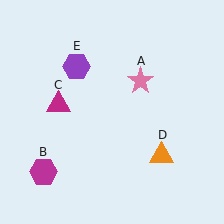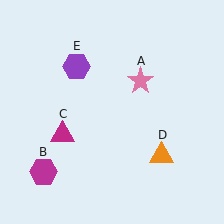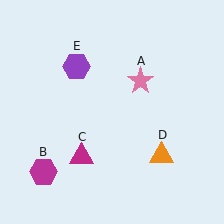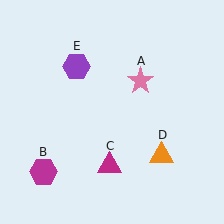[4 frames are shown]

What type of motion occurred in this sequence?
The magenta triangle (object C) rotated counterclockwise around the center of the scene.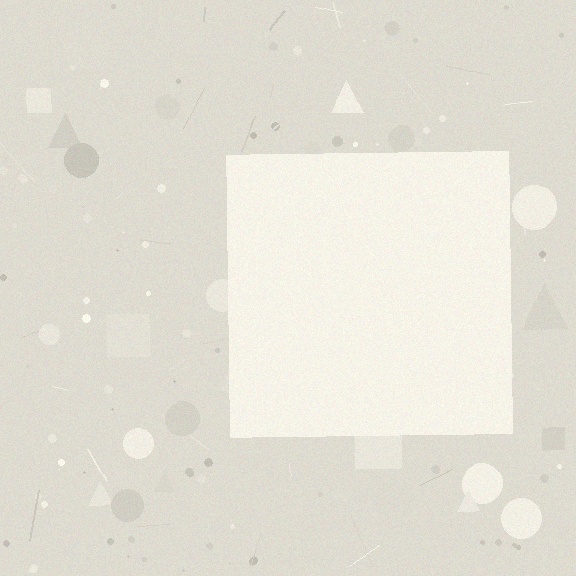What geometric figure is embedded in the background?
A square is embedded in the background.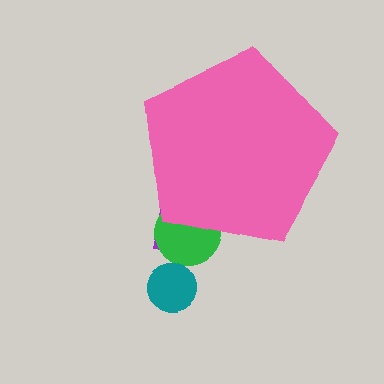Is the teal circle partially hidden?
No, the teal circle is fully visible.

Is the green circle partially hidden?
Yes, the green circle is partially hidden behind the pink pentagon.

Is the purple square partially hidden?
Yes, the purple square is partially hidden behind the pink pentagon.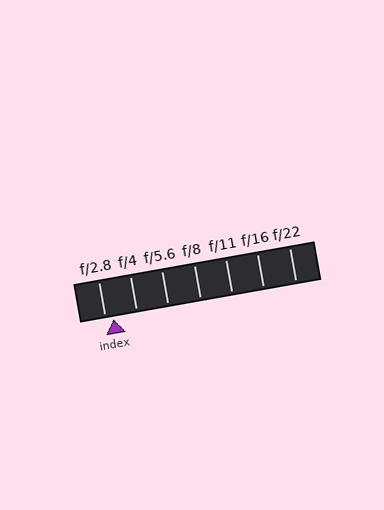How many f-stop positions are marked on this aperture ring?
There are 7 f-stop positions marked.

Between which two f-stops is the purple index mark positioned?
The index mark is between f/2.8 and f/4.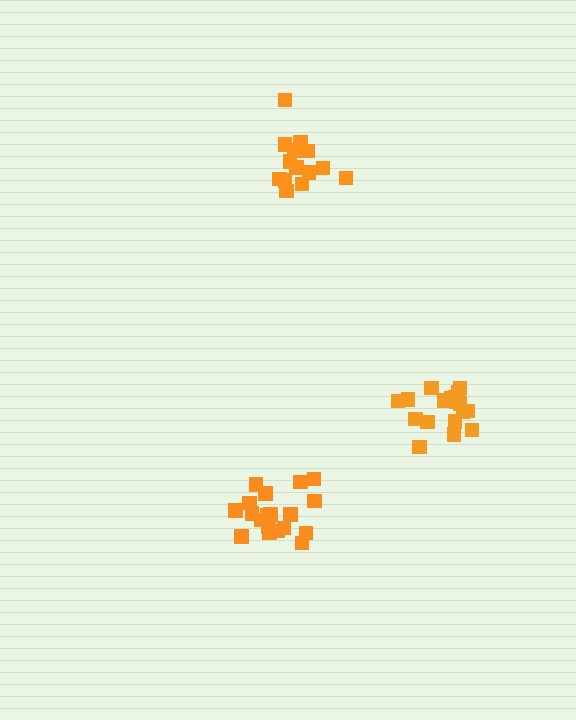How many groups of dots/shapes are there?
There are 3 groups.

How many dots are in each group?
Group 1: 14 dots, Group 2: 20 dots, Group 3: 18 dots (52 total).